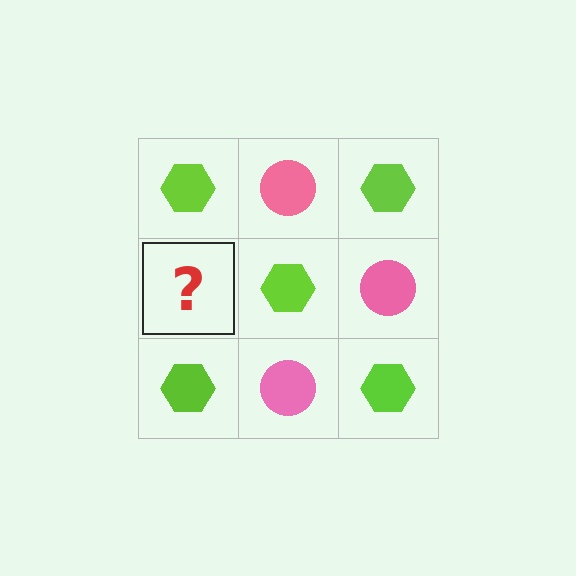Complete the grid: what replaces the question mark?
The question mark should be replaced with a pink circle.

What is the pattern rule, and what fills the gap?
The rule is that it alternates lime hexagon and pink circle in a checkerboard pattern. The gap should be filled with a pink circle.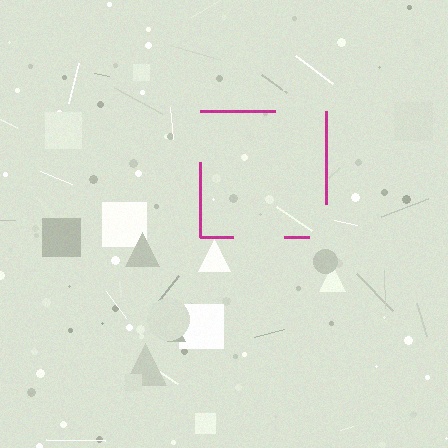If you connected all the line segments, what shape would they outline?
They would outline a square.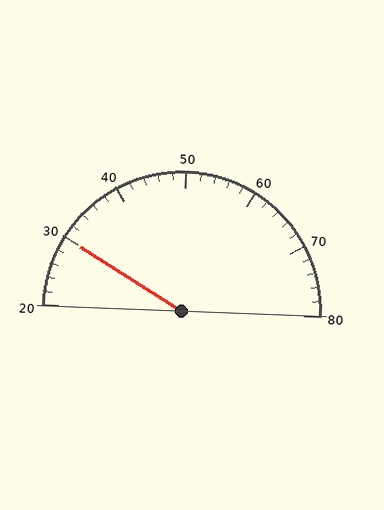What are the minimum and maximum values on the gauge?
The gauge ranges from 20 to 80.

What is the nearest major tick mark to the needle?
The nearest major tick mark is 30.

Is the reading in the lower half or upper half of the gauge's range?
The reading is in the lower half of the range (20 to 80).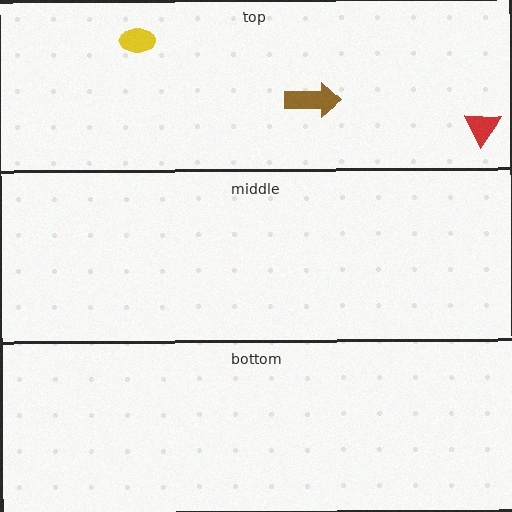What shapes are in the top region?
The brown arrow, the red triangle, the yellow ellipse.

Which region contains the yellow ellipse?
The top region.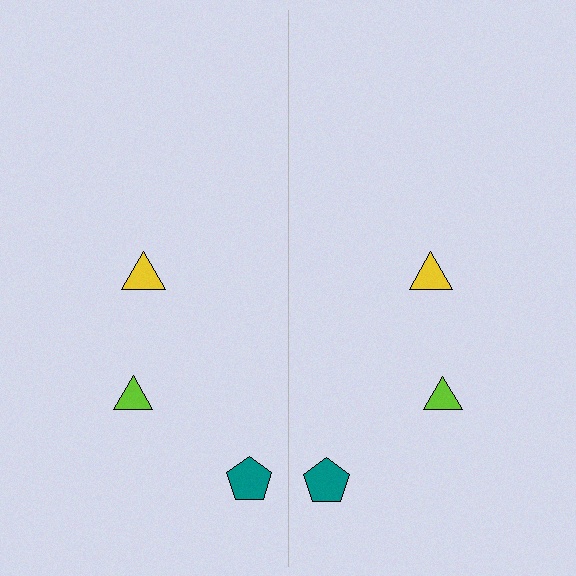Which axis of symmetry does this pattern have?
The pattern has a vertical axis of symmetry running through the center of the image.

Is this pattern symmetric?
Yes, this pattern has bilateral (reflection) symmetry.